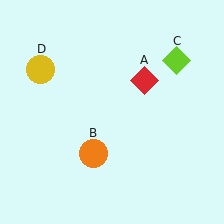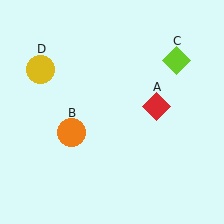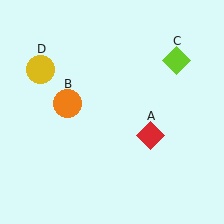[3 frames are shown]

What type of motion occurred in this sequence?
The red diamond (object A), orange circle (object B) rotated clockwise around the center of the scene.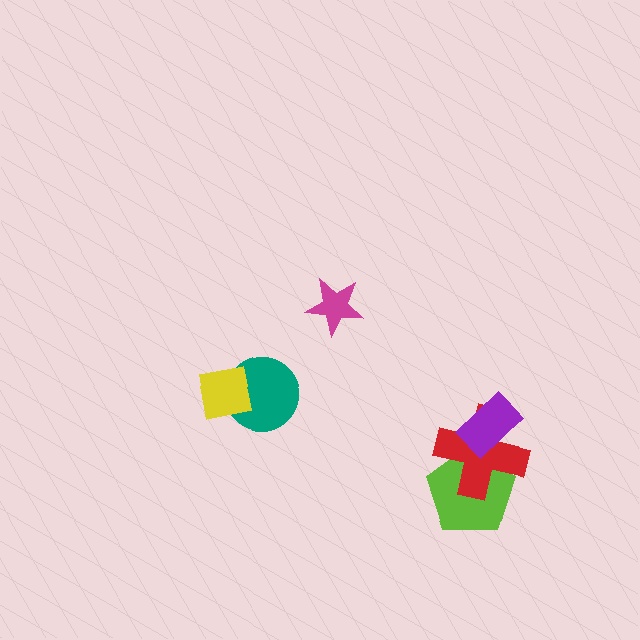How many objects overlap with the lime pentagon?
2 objects overlap with the lime pentagon.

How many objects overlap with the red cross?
2 objects overlap with the red cross.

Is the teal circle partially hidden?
Yes, it is partially covered by another shape.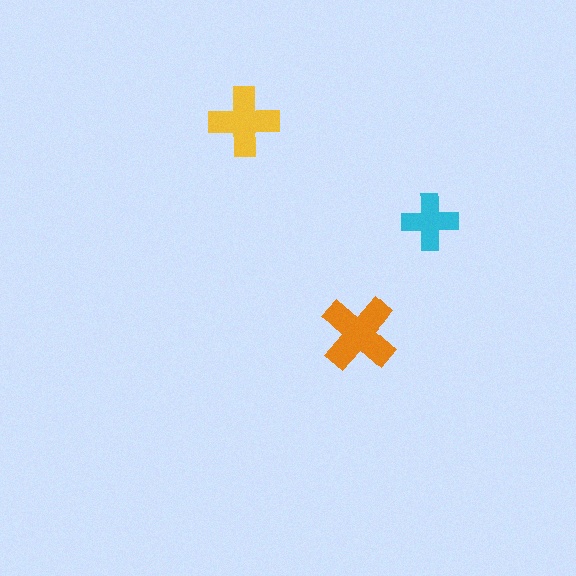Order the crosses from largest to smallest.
the orange one, the yellow one, the cyan one.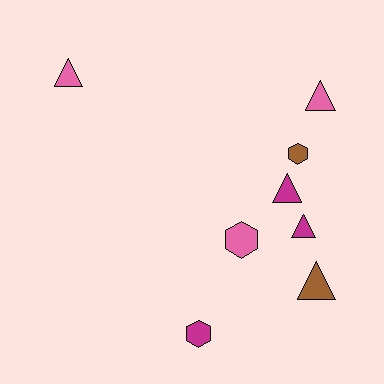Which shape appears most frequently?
Triangle, with 5 objects.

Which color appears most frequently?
Pink, with 3 objects.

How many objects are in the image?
There are 8 objects.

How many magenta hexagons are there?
There is 1 magenta hexagon.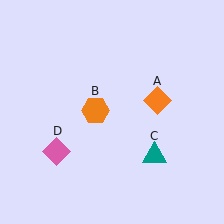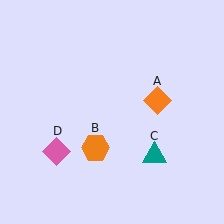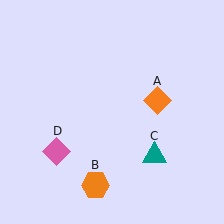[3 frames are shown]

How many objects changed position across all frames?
1 object changed position: orange hexagon (object B).